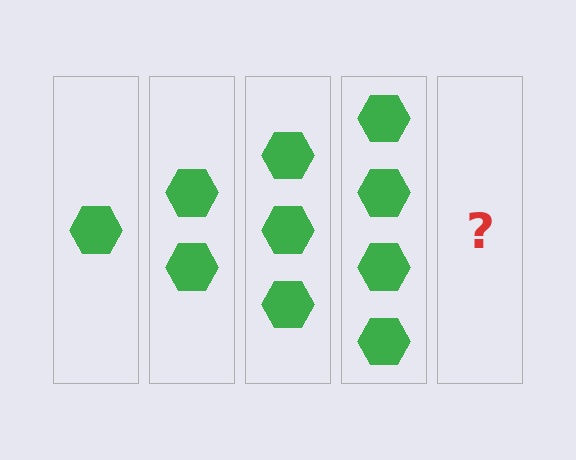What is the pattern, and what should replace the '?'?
The pattern is that each step adds one more hexagon. The '?' should be 5 hexagons.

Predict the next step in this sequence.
The next step is 5 hexagons.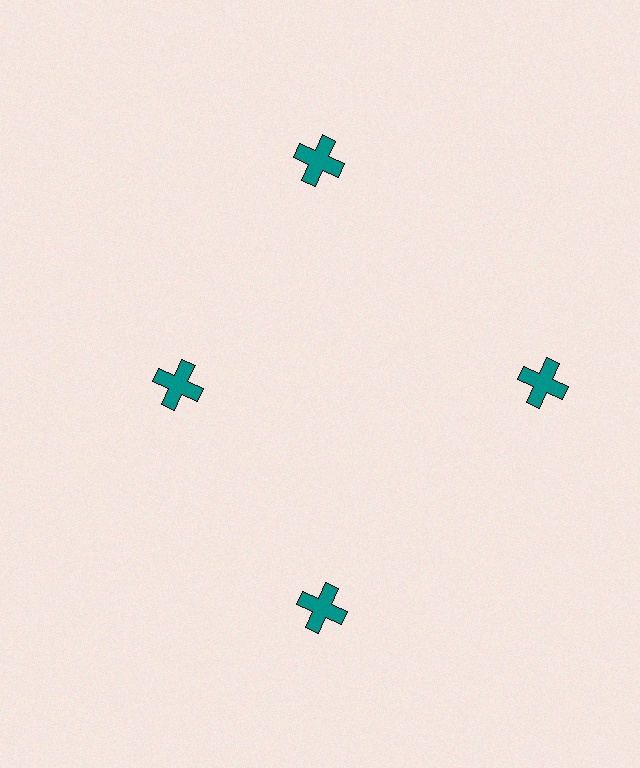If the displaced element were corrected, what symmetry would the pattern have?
It would have 4-fold rotational symmetry — the pattern would map onto itself every 90 degrees.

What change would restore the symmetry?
The symmetry would be restored by moving it outward, back onto the ring so that all 4 crosses sit at equal angles and equal distance from the center.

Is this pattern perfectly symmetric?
No. The 4 teal crosses are arranged in a ring, but one element near the 9 o'clock position is pulled inward toward the center, breaking the 4-fold rotational symmetry.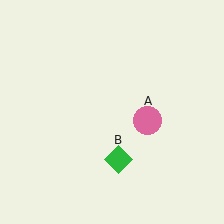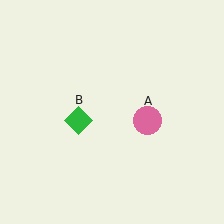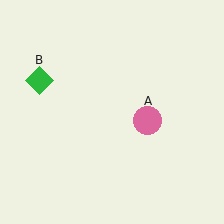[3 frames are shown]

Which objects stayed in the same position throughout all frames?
Pink circle (object A) remained stationary.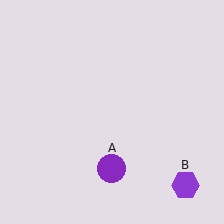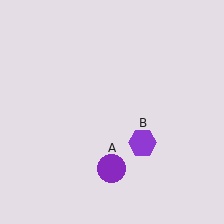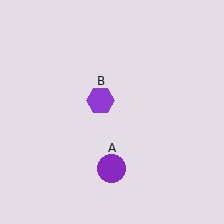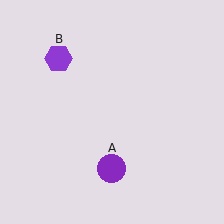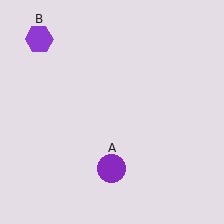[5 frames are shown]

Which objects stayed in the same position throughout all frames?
Purple circle (object A) remained stationary.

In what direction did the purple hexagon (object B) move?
The purple hexagon (object B) moved up and to the left.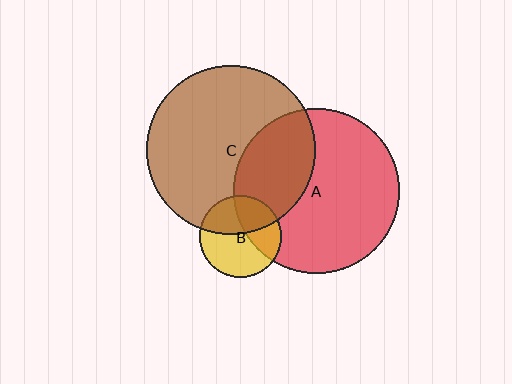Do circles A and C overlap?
Yes.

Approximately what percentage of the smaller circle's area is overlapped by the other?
Approximately 30%.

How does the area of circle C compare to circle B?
Approximately 4.2 times.